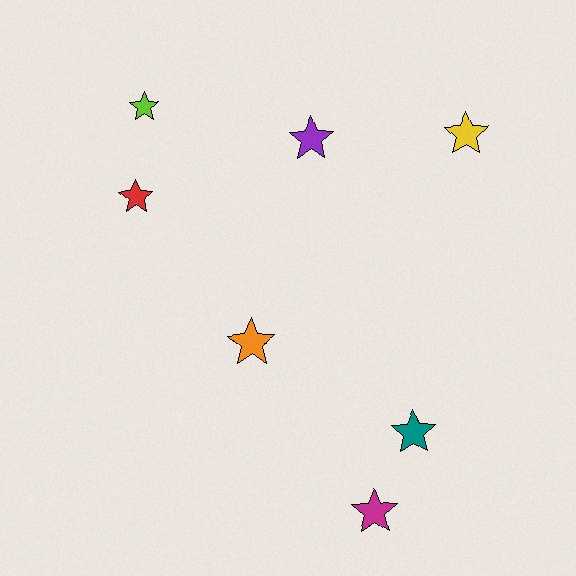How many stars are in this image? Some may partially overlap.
There are 7 stars.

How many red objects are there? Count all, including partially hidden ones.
There is 1 red object.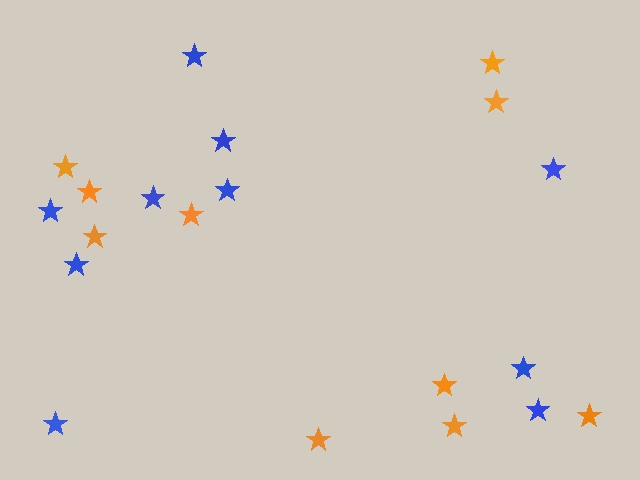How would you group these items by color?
There are 2 groups: one group of orange stars (10) and one group of blue stars (10).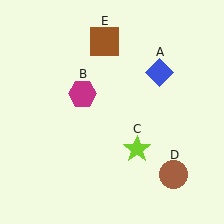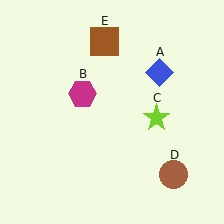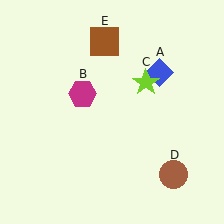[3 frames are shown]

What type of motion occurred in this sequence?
The lime star (object C) rotated counterclockwise around the center of the scene.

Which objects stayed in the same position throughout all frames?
Blue diamond (object A) and magenta hexagon (object B) and brown circle (object D) and brown square (object E) remained stationary.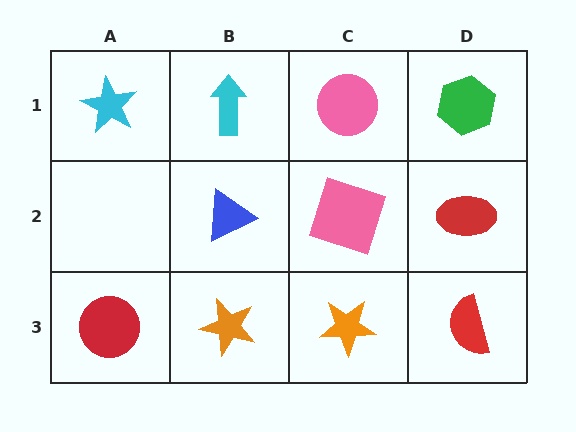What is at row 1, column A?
A cyan star.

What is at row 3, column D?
A red semicircle.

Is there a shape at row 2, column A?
No, that cell is empty.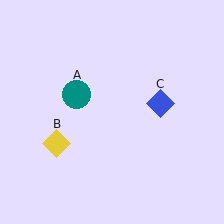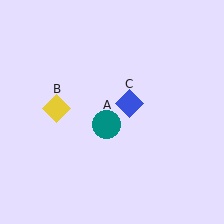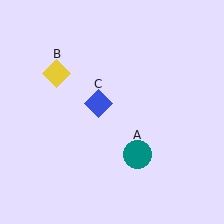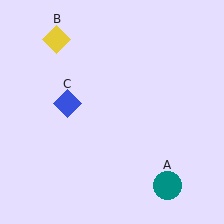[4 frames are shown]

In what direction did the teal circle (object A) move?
The teal circle (object A) moved down and to the right.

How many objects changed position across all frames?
3 objects changed position: teal circle (object A), yellow diamond (object B), blue diamond (object C).